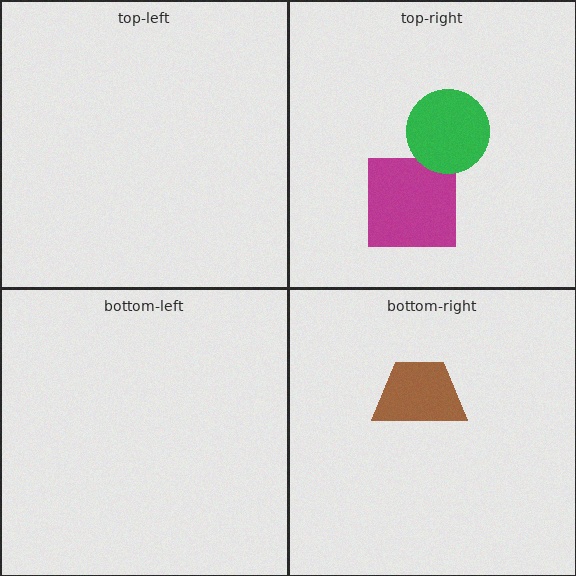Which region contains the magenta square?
The top-right region.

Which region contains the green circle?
The top-right region.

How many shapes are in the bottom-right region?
1.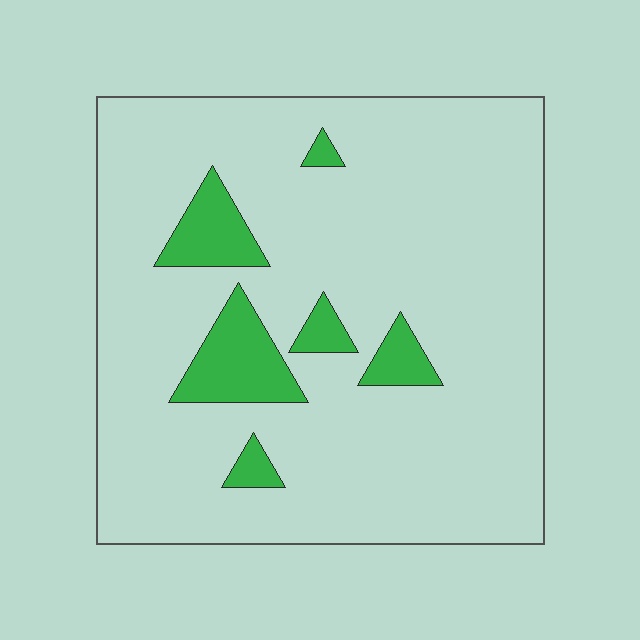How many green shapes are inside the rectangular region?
6.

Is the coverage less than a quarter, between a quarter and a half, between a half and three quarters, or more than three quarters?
Less than a quarter.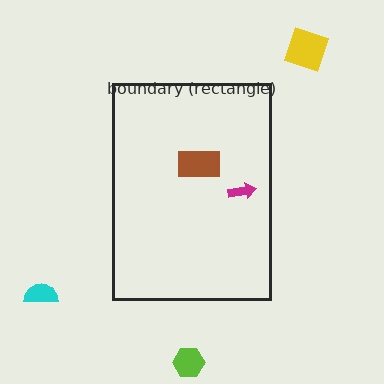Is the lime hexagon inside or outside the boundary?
Outside.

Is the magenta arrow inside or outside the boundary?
Inside.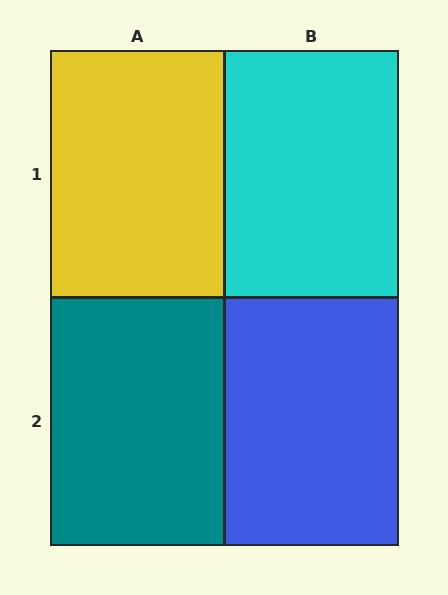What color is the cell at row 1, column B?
Cyan.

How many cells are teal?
1 cell is teal.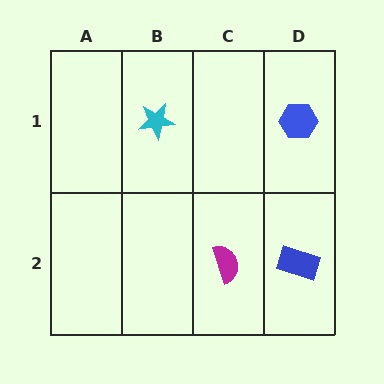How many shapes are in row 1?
2 shapes.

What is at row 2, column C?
A magenta semicircle.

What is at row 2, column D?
A blue rectangle.